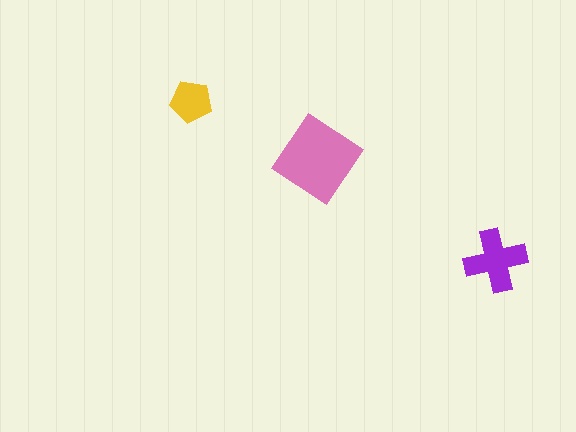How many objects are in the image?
There are 3 objects in the image.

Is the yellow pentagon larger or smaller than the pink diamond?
Smaller.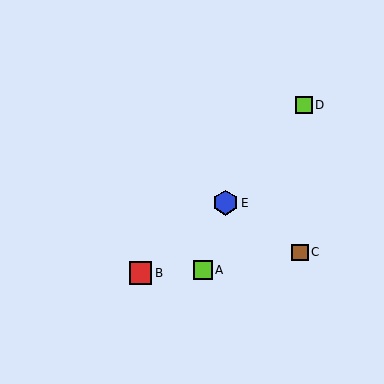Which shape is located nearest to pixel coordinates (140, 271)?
The red square (labeled B) at (140, 273) is nearest to that location.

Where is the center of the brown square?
The center of the brown square is at (300, 252).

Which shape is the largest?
The blue hexagon (labeled E) is the largest.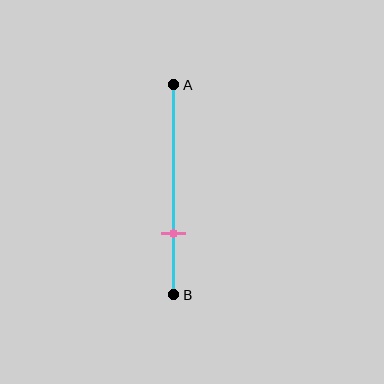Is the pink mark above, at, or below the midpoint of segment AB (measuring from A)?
The pink mark is below the midpoint of segment AB.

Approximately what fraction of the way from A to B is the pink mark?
The pink mark is approximately 70% of the way from A to B.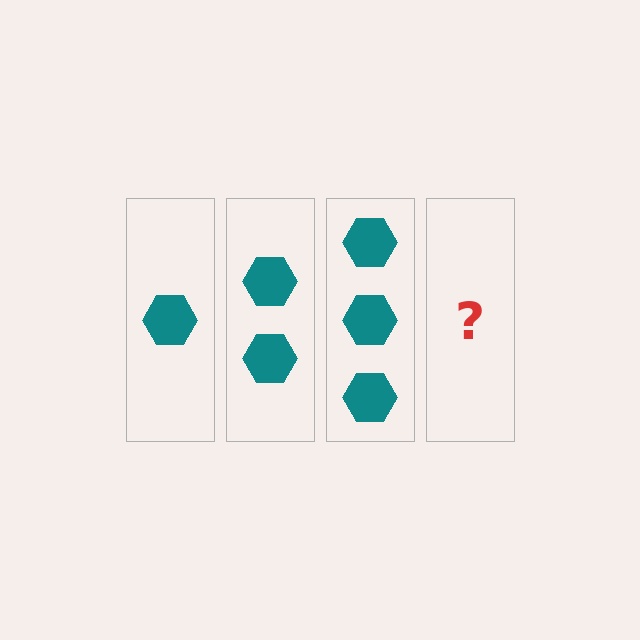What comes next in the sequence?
The next element should be 4 hexagons.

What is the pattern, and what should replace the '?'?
The pattern is that each step adds one more hexagon. The '?' should be 4 hexagons.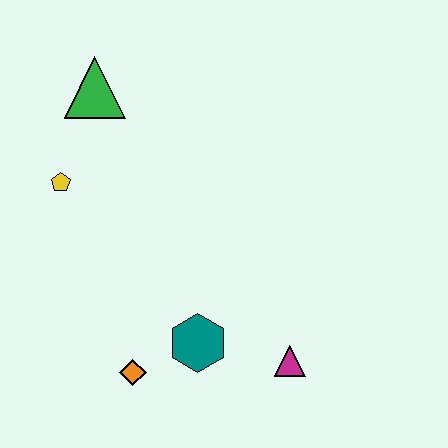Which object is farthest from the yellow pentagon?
The magenta triangle is farthest from the yellow pentagon.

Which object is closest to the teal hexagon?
The orange diamond is closest to the teal hexagon.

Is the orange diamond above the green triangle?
No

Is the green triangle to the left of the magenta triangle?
Yes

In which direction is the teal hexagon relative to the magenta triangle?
The teal hexagon is to the left of the magenta triangle.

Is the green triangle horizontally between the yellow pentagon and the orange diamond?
Yes